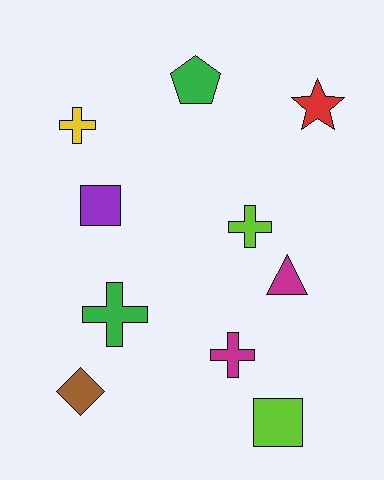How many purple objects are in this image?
There is 1 purple object.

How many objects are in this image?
There are 10 objects.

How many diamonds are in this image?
There is 1 diamond.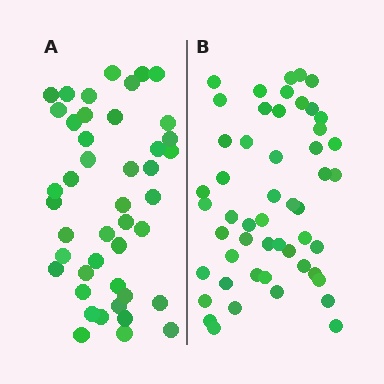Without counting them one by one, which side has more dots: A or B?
Region B (the right region) has more dots.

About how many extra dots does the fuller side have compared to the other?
Region B has roughly 8 or so more dots than region A.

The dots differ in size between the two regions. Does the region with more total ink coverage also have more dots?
No. Region A has more total ink coverage because its dots are larger, but region B actually contains more individual dots. Total area can be misleading — the number of items is what matters here.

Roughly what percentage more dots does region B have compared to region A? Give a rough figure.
About 15% more.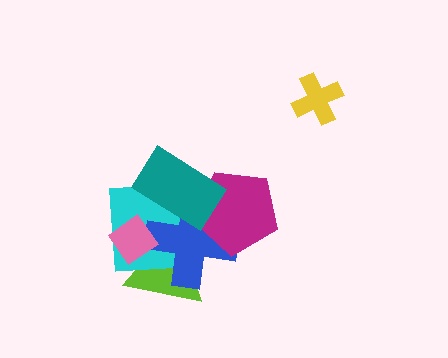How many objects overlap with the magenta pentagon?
2 objects overlap with the magenta pentagon.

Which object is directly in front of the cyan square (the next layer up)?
The blue cross is directly in front of the cyan square.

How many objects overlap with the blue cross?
5 objects overlap with the blue cross.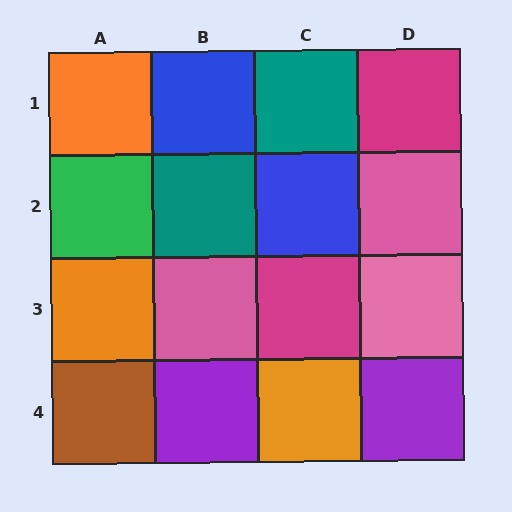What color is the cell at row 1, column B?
Blue.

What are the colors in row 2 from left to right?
Green, teal, blue, pink.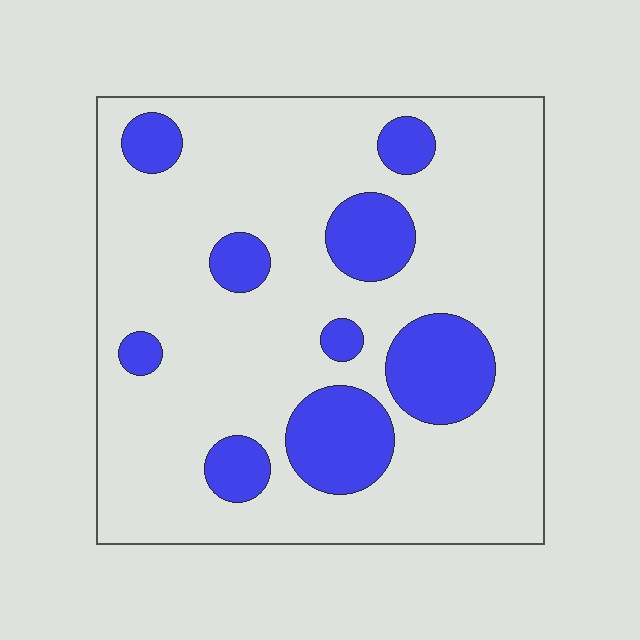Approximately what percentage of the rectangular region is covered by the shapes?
Approximately 20%.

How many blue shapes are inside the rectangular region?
9.